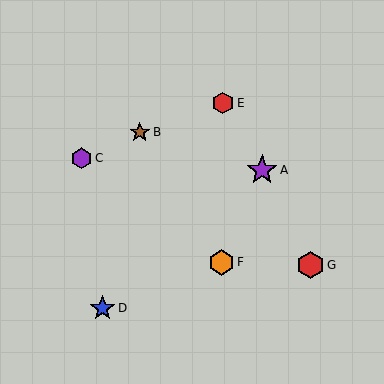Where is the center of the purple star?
The center of the purple star is at (262, 170).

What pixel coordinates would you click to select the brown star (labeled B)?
Click at (140, 132) to select the brown star B.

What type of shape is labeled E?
Shape E is a red hexagon.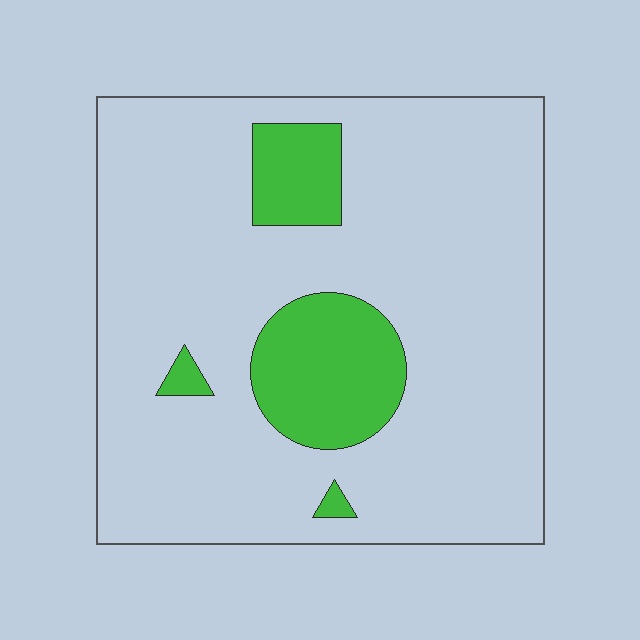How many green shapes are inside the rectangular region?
4.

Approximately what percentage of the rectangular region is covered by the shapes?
Approximately 15%.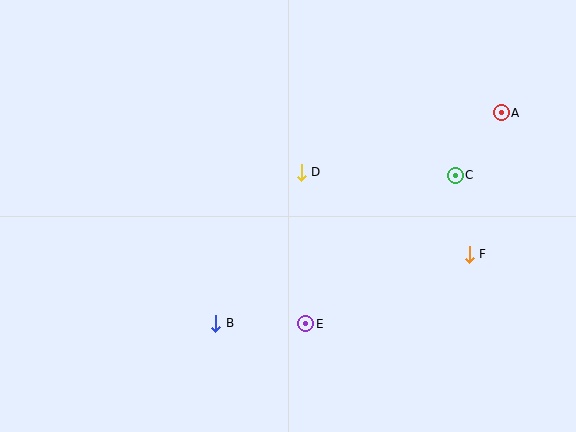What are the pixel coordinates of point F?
Point F is at (469, 254).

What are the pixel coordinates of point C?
Point C is at (455, 175).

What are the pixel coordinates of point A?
Point A is at (501, 113).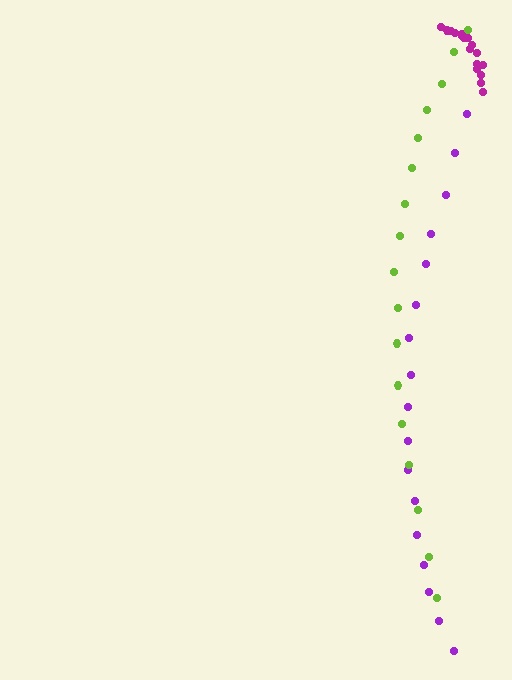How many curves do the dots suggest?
There are 3 distinct paths.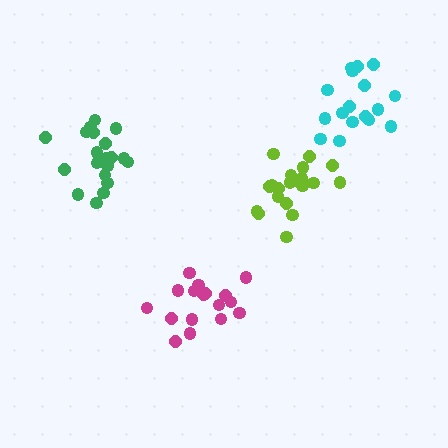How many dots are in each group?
Group 1: 17 dots, Group 2: 17 dots, Group 3: 20 dots, Group 4: 20 dots (74 total).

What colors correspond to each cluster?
The clusters are colored: magenta, cyan, lime, green.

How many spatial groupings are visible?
There are 4 spatial groupings.